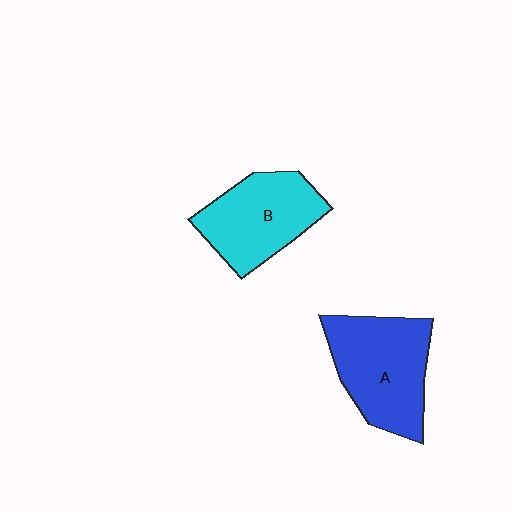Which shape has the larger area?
Shape A (blue).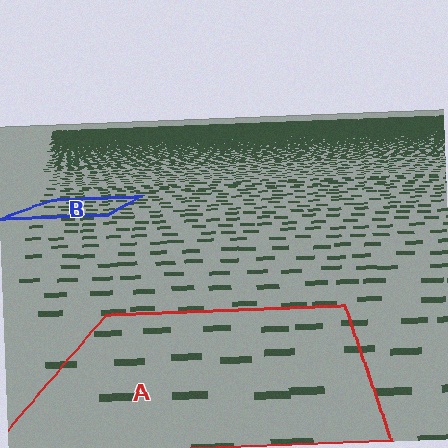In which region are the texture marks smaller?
The texture marks are smaller in region B, because it is farther away.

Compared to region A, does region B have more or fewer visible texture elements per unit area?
Region B has more texture elements per unit area — they are packed more densely because it is farther away.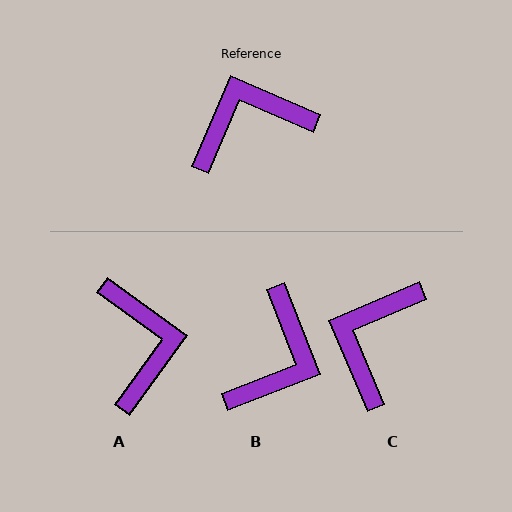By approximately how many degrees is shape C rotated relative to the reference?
Approximately 46 degrees counter-clockwise.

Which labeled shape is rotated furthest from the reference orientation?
B, about 135 degrees away.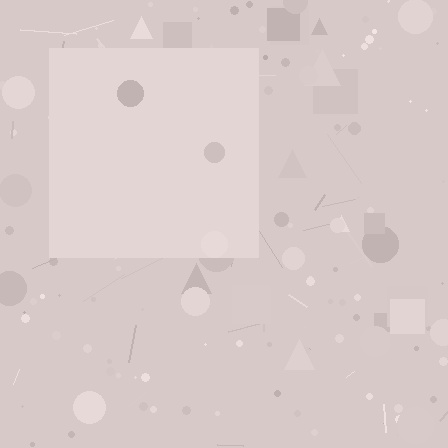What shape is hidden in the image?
A square is hidden in the image.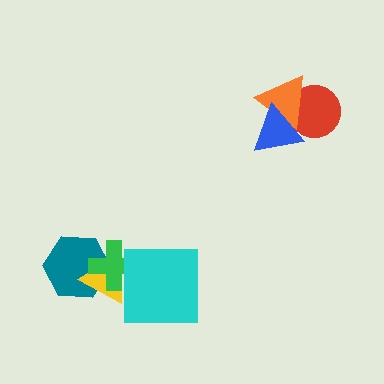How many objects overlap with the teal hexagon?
2 objects overlap with the teal hexagon.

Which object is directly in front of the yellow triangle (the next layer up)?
The green cross is directly in front of the yellow triangle.